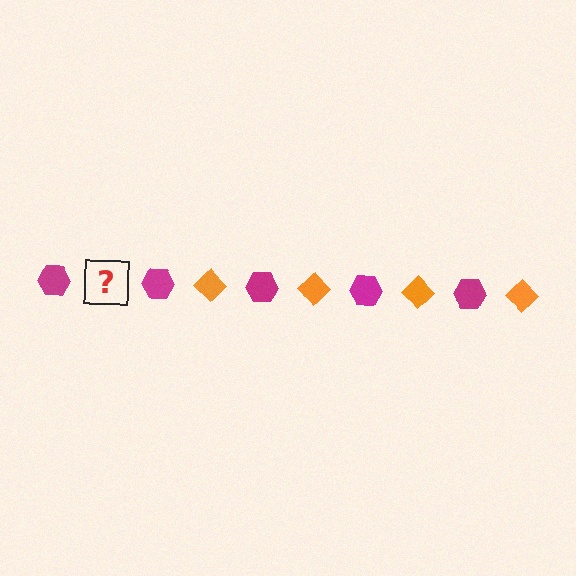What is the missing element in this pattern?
The missing element is an orange diamond.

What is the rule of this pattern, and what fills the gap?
The rule is that the pattern alternates between magenta hexagon and orange diamond. The gap should be filled with an orange diamond.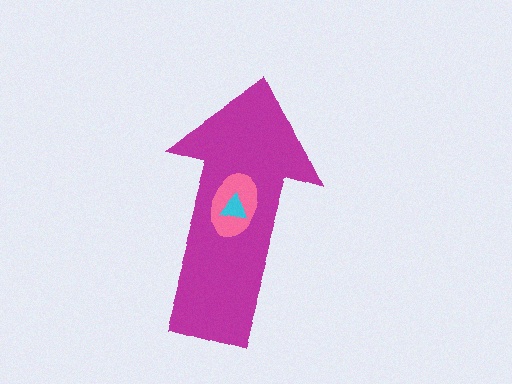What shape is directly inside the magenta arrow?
The pink ellipse.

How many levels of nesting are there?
3.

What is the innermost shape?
The cyan triangle.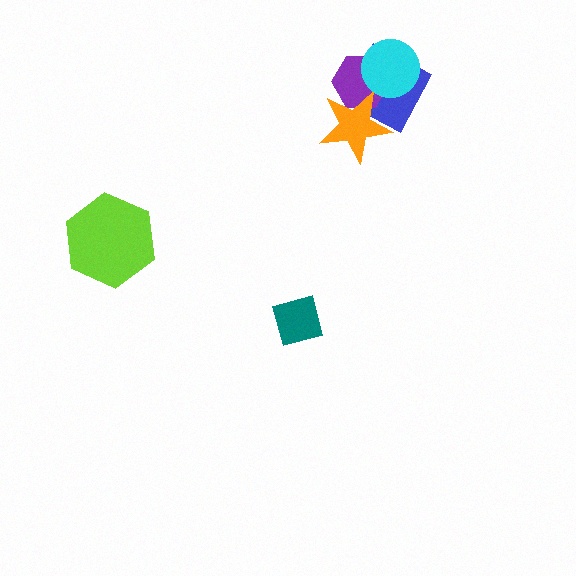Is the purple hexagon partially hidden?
Yes, it is partially covered by another shape.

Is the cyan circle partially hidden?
No, no other shape covers it.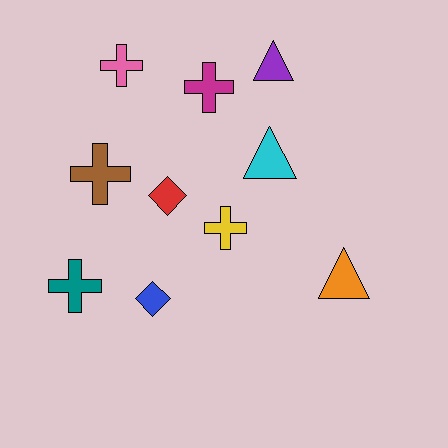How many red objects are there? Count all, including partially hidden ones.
There is 1 red object.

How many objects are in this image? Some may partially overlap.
There are 10 objects.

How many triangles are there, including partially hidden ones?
There are 3 triangles.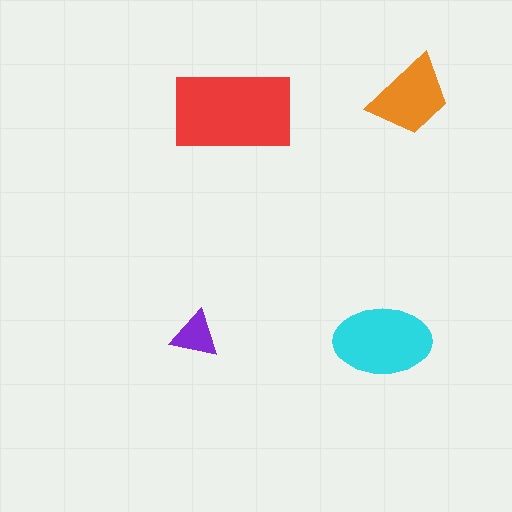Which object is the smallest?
The purple triangle.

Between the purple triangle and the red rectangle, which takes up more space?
The red rectangle.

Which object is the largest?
The red rectangle.